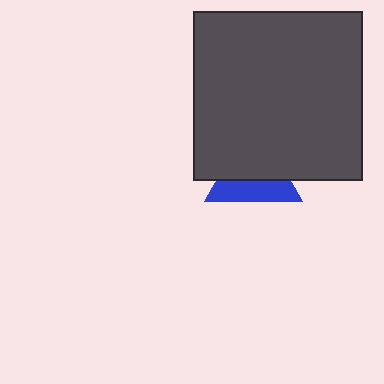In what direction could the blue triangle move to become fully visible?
The blue triangle could move down. That would shift it out from behind the dark gray square entirely.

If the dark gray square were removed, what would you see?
You would see the complete blue triangle.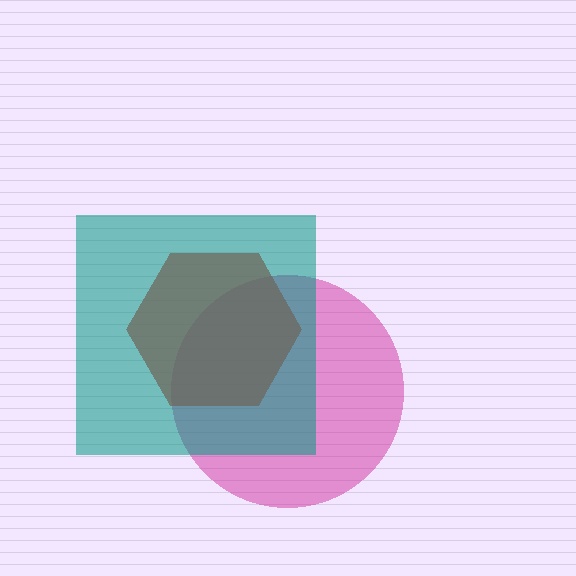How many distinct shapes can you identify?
There are 3 distinct shapes: a magenta circle, a red hexagon, a teal square.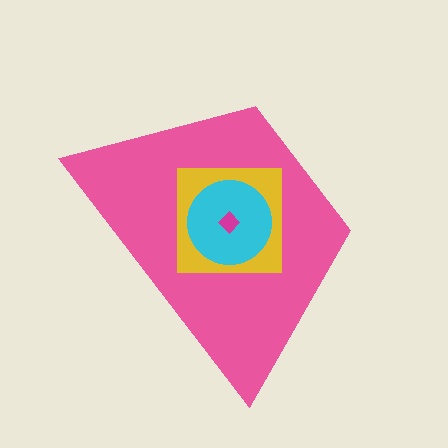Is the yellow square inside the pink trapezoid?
Yes.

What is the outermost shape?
The pink trapezoid.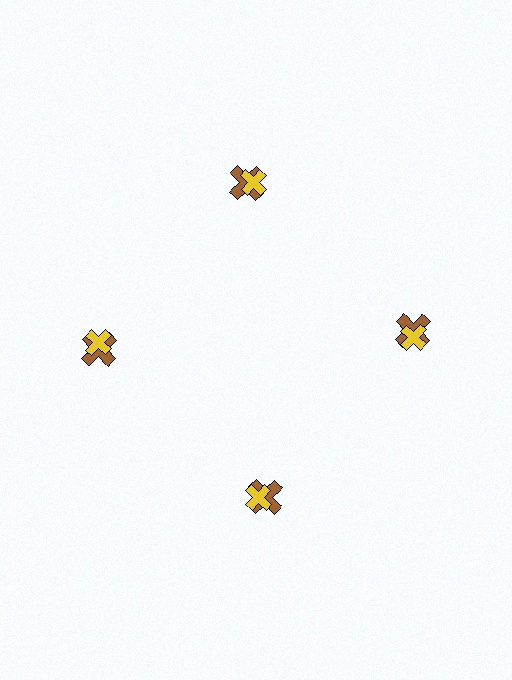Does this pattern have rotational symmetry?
Yes, this pattern has 4-fold rotational symmetry. It looks the same after rotating 90 degrees around the center.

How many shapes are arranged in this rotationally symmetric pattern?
There are 8 shapes, arranged in 4 groups of 2.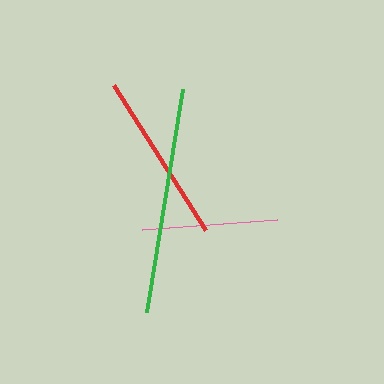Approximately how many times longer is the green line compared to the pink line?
The green line is approximately 1.7 times the length of the pink line.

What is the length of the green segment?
The green segment is approximately 226 pixels long.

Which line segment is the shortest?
The pink line is the shortest at approximately 135 pixels.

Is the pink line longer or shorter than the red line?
The red line is longer than the pink line.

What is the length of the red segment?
The red segment is approximately 172 pixels long.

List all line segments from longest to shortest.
From longest to shortest: green, red, pink.